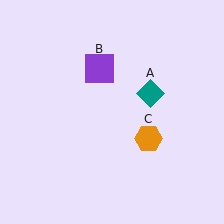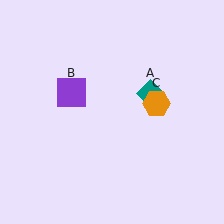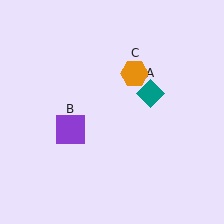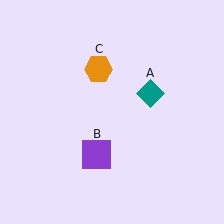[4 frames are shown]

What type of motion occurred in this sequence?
The purple square (object B), orange hexagon (object C) rotated counterclockwise around the center of the scene.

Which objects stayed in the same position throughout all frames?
Teal diamond (object A) remained stationary.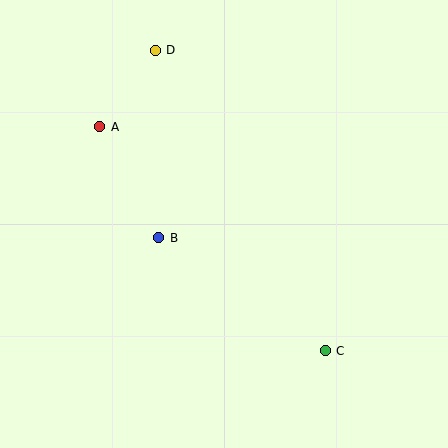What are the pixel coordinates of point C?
Point C is at (325, 351).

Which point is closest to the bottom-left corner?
Point B is closest to the bottom-left corner.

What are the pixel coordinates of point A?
Point A is at (100, 127).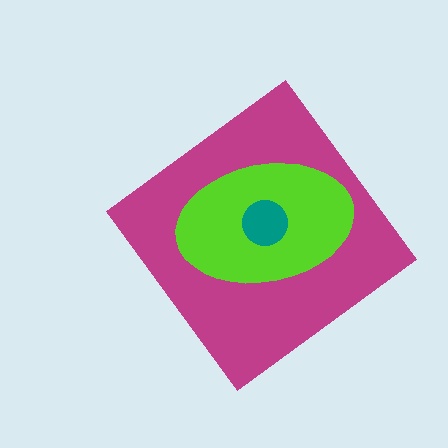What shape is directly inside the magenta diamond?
The lime ellipse.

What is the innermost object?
The teal circle.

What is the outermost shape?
The magenta diamond.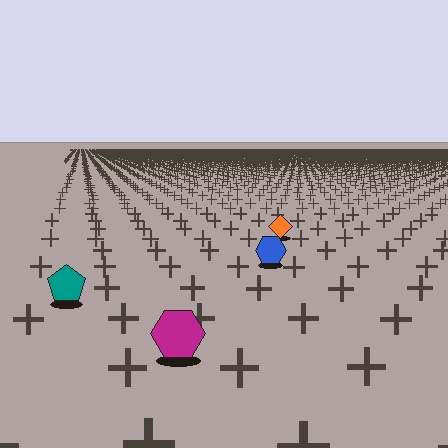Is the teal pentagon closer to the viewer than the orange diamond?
Yes. The teal pentagon is closer — you can tell from the texture gradient: the ground texture is coarser near it.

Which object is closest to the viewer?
The magenta hexagon is closest. The texture marks near it are larger and more spread out.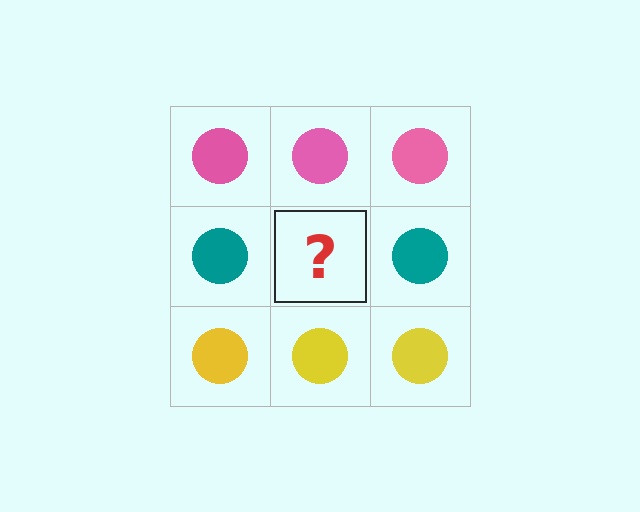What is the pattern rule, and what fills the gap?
The rule is that each row has a consistent color. The gap should be filled with a teal circle.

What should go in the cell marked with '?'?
The missing cell should contain a teal circle.